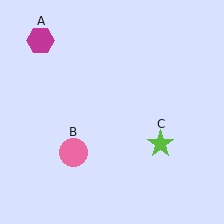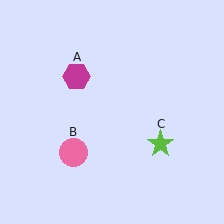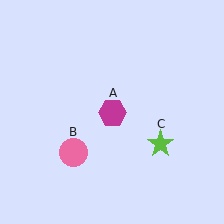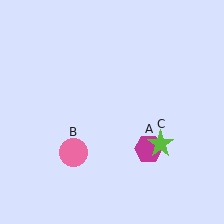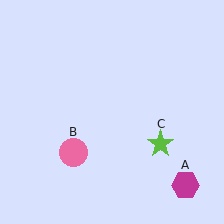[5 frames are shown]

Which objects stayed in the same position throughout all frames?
Pink circle (object B) and lime star (object C) remained stationary.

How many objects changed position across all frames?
1 object changed position: magenta hexagon (object A).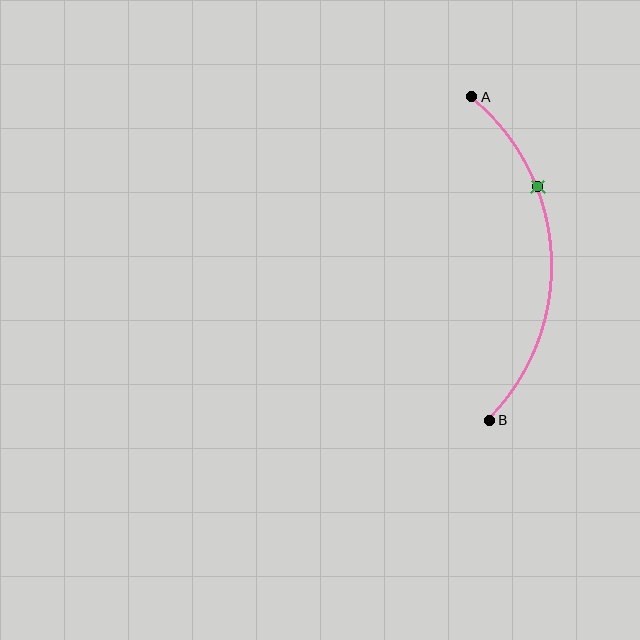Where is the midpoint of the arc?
The arc midpoint is the point on the curve farthest from the straight line joining A and B. It sits to the right of that line.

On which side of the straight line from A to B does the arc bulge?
The arc bulges to the right of the straight line connecting A and B.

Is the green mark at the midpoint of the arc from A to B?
No. The green mark lies on the arc but is closer to endpoint A. The arc midpoint would be at the point on the curve equidistant along the arc from both A and B.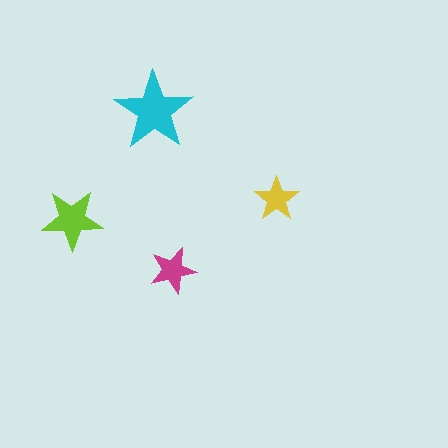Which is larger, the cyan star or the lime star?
The cyan one.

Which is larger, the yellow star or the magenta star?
The magenta one.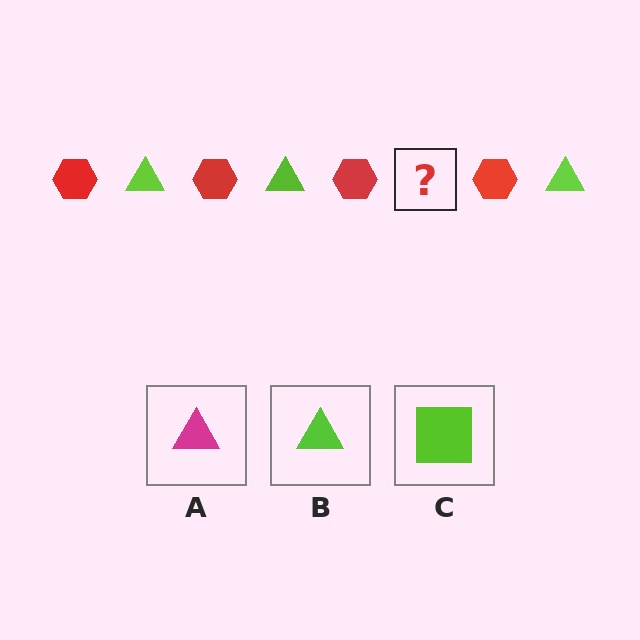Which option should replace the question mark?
Option B.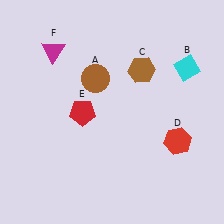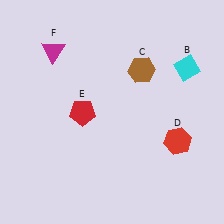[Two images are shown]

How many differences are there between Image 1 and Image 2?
There is 1 difference between the two images.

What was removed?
The brown circle (A) was removed in Image 2.